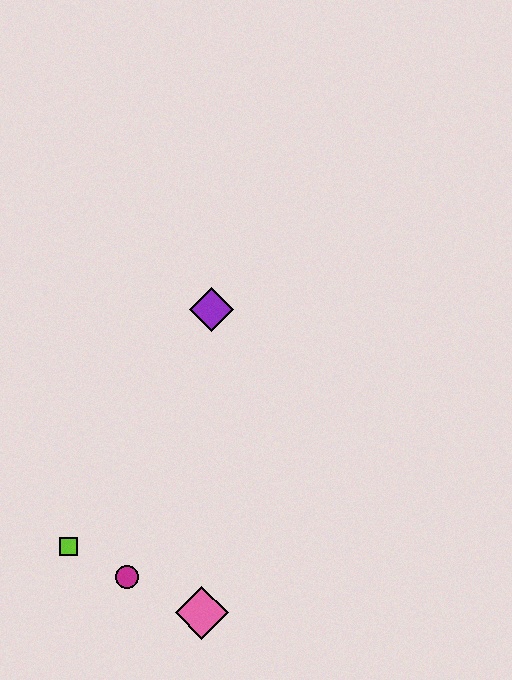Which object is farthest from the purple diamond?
The pink diamond is farthest from the purple diamond.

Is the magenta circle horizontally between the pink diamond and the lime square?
Yes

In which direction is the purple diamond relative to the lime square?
The purple diamond is above the lime square.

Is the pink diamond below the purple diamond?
Yes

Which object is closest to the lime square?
The magenta circle is closest to the lime square.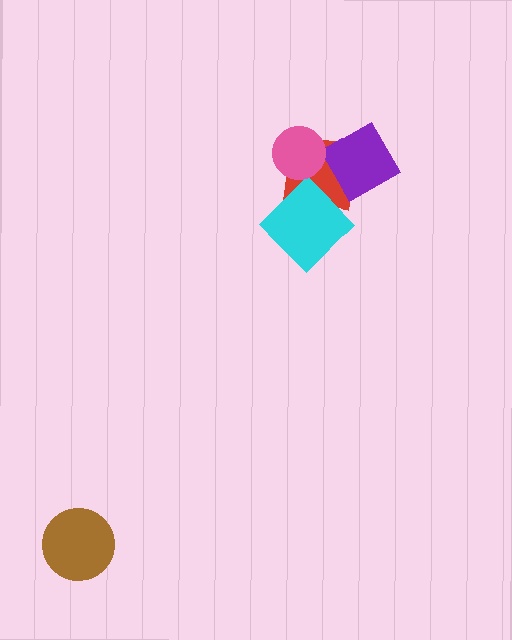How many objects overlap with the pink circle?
1 object overlaps with the pink circle.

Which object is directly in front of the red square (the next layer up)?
The purple diamond is directly in front of the red square.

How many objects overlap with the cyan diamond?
1 object overlaps with the cyan diamond.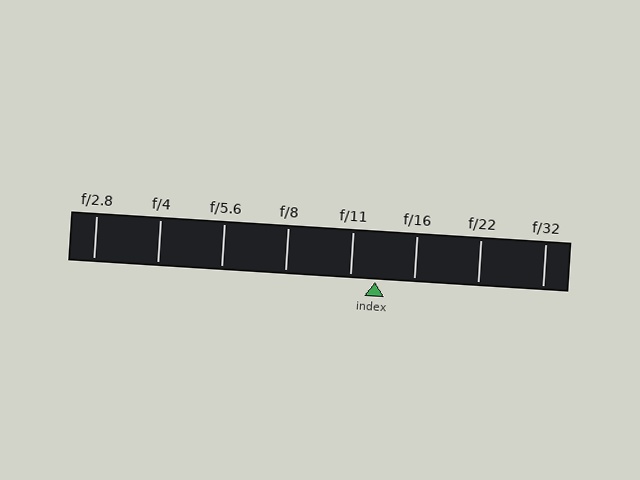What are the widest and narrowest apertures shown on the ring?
The widest aperture shown is f/2.8 and the narrowest is f/32.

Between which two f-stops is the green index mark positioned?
The index mark is between f/11 and f/16.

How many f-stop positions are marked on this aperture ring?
There are 8 f-stop positions marked.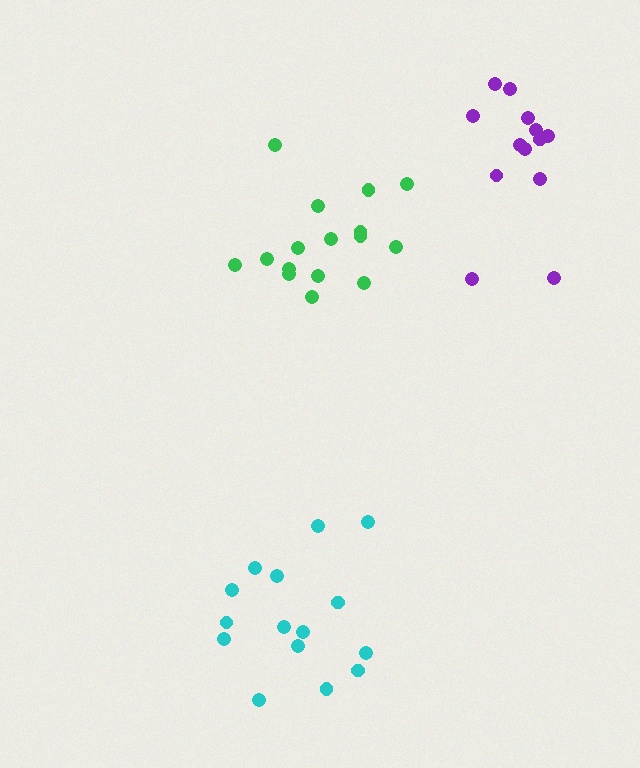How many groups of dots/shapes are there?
There are 3 groups.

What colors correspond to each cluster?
The clusters are colored: cyan, green, purple.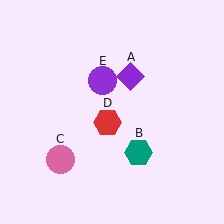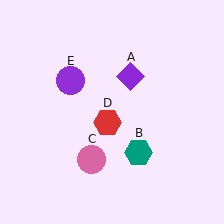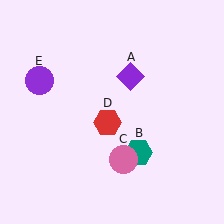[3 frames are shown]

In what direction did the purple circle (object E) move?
The purple circle (object E) moved left.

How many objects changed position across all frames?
2 objects changed position: pink circle (object C), purple circle (object E).